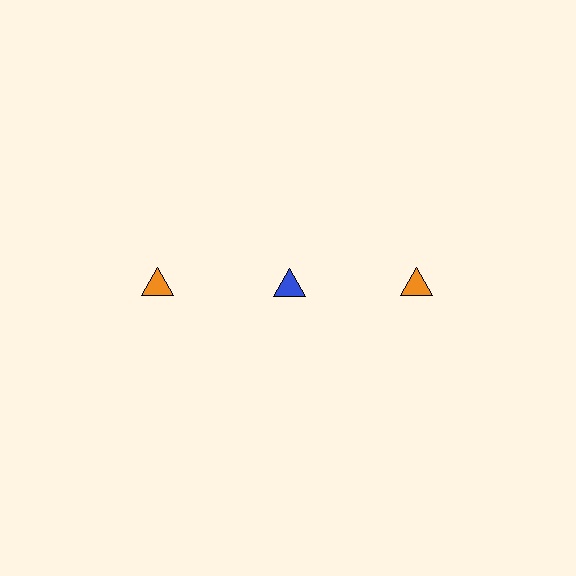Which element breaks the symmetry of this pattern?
The blue triangle in the top row, second from left column breaks the symmetry. All other shapes are orange triangles.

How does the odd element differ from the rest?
It has a different color: blue instead of orange.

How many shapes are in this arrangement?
There are 3 shapes arranged in a grid pattern.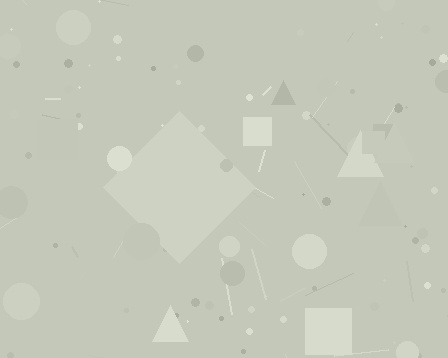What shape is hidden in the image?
A diamond is hidden in the image.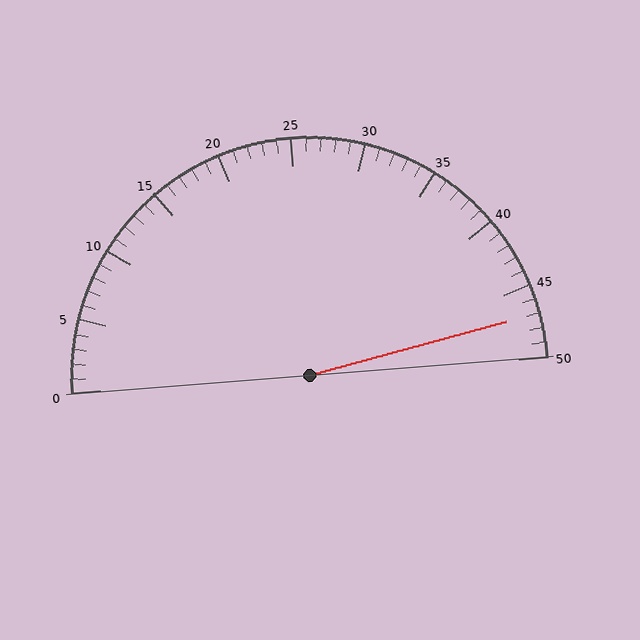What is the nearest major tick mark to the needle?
The nearest major tick mark is 45.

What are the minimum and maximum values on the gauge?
The gauge ranges from 0 to 50.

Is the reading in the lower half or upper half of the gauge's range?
The reading is in the upper half of the range (0 to 50).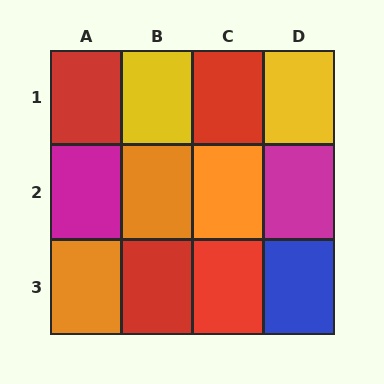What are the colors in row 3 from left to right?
Orange, red, red, blue.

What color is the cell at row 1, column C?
Red.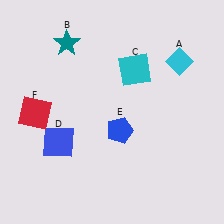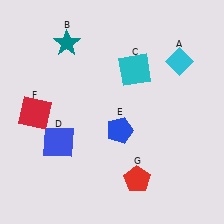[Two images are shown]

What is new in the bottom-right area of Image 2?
A red pentagon (G) was added in the bottom-right area of Image 2.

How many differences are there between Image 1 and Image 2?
There is 1 difference between the two images.